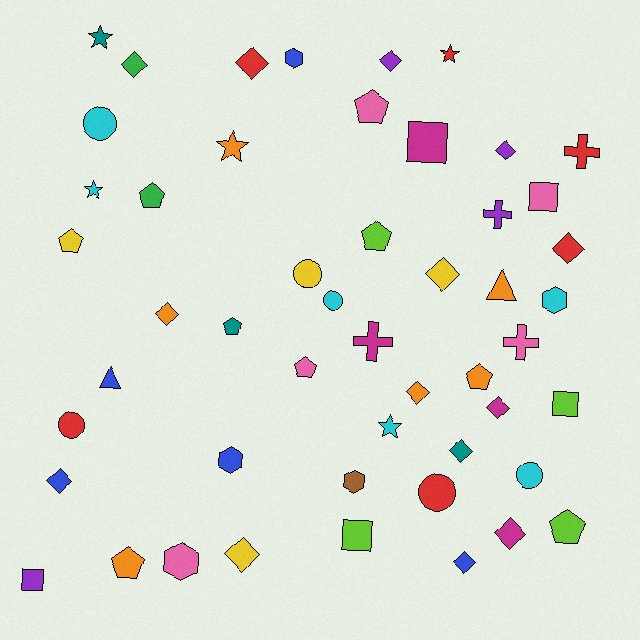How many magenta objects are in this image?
There are 4 magenta objects.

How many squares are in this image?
There are 5 squares.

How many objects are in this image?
There are 50 objects.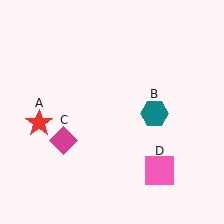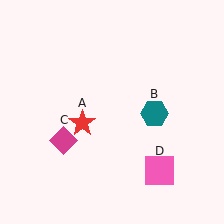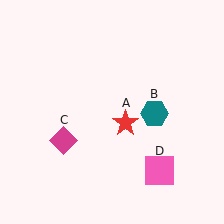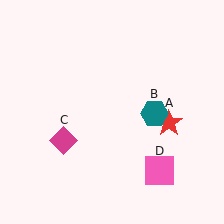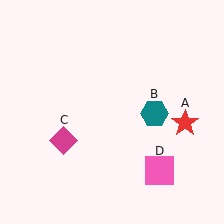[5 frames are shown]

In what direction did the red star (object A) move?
The red star (object A) moved right.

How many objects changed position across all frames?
1 object changed position: red star (object A).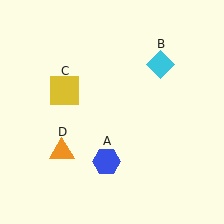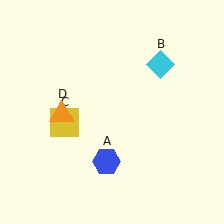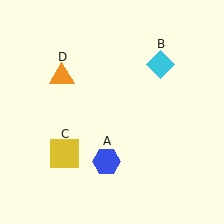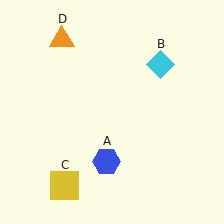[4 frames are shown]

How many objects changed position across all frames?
2 objects changed position: yellow square (object C), orange triangle (object D).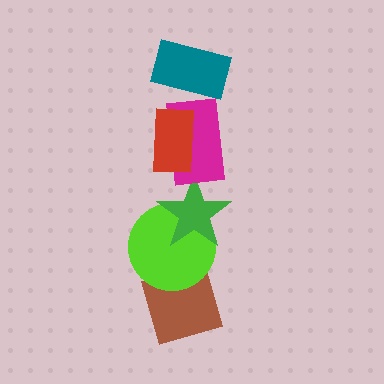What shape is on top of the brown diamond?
The lime circle is on top of the brown diamond.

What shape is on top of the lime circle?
The green star is on top of the lime circle.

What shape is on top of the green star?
The magenta rectangle is on top of the green star.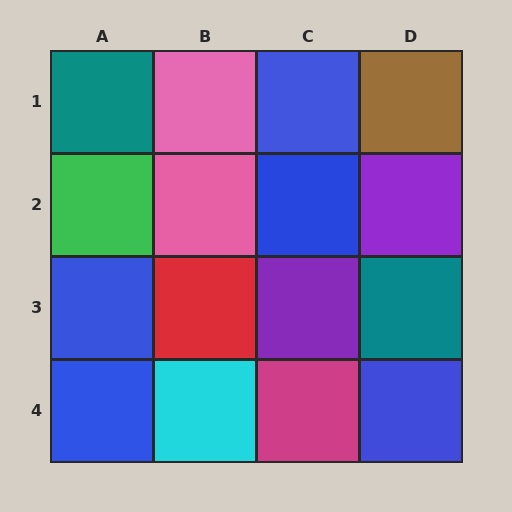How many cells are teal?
2 cells are teal.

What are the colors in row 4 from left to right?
Blue, cyan, magenta, blue.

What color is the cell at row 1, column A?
Teal.